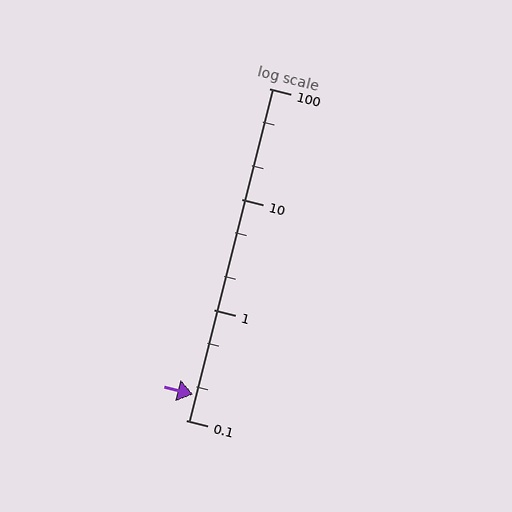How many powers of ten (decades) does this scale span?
The scale spans 3 decades, from 0.1 to 100.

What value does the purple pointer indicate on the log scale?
The pointer indicates approximately 0.17.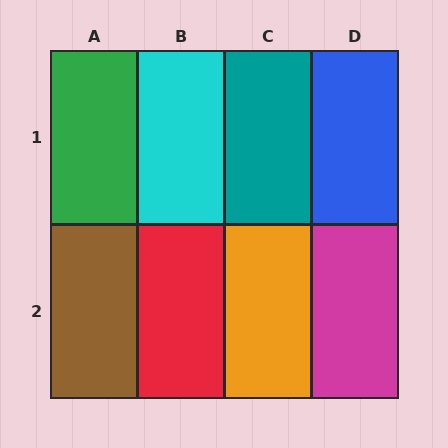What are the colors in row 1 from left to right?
Green, cyan, teal, blue.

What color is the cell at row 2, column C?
Orange.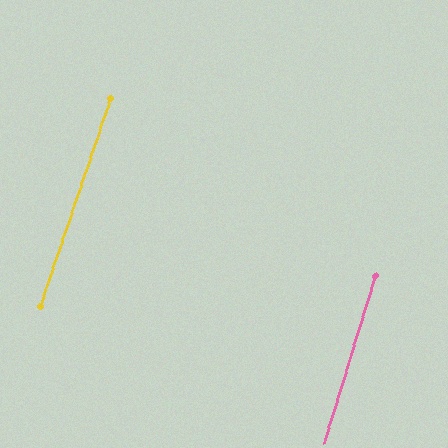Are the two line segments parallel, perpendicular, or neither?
Parallel — their directions differ by only 1.6°.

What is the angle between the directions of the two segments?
Approximately 2 degrees.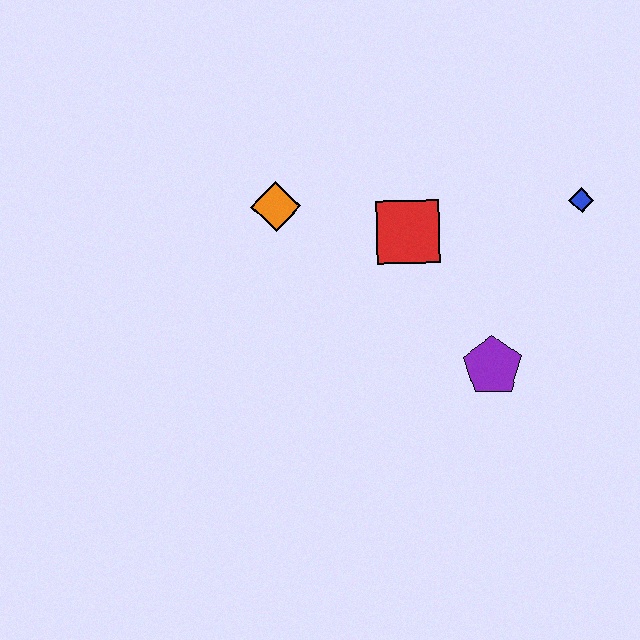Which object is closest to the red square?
The orange diamond is closest to the red square.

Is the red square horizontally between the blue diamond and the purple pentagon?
No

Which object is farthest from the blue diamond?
The orange diamond is farthest from the blue diamond.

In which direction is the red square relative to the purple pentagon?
The red square is above the purple pentagon.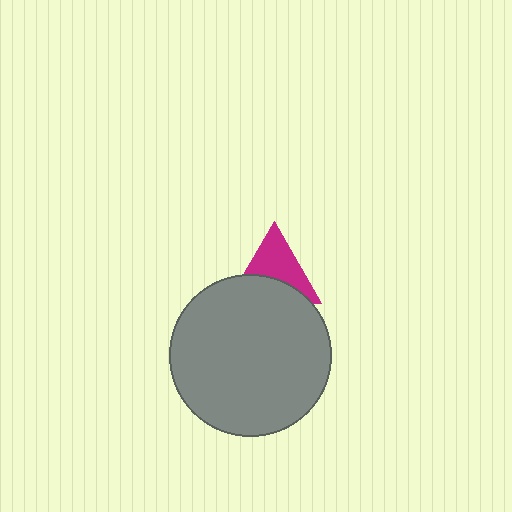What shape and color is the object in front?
The object in front is a gray circle.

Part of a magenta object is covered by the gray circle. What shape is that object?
It is a triangle.